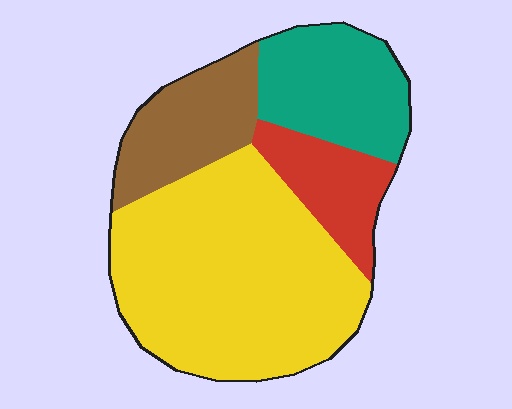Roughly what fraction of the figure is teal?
Teal covers about 20% of the figure.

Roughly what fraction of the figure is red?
Red takes up about one eighth (1/8) of the figure.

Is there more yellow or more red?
Yellow.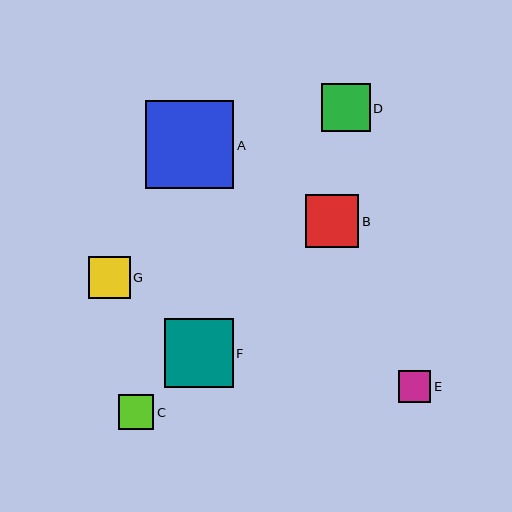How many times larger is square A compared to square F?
Square A is approximately 1.3 times the size of square F.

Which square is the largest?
Square A is the largest with a size of approximately 88 pixels.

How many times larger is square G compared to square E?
Square G is approximately 1.3 times the size of square E.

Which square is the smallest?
Square E is the smallest with a size of approximately 32 pixels.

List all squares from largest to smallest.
From largest to smallest: A, F, B, D, G, C, E.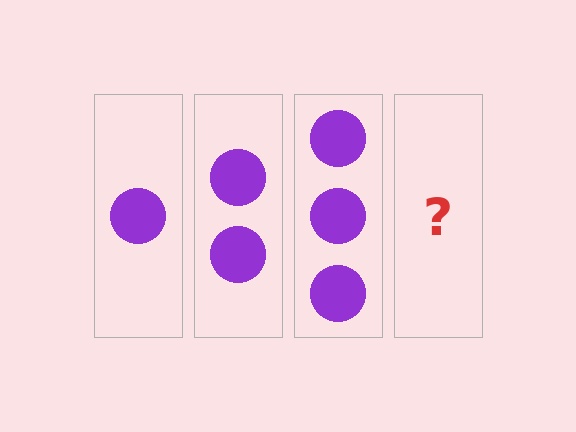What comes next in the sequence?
The next element should be 4 circles.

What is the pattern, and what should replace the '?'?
The pattern is that each step adds one more circle. The '?' should be 4 circles.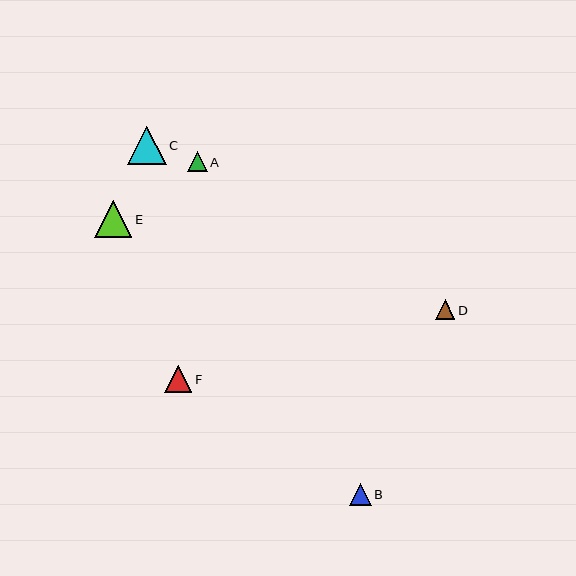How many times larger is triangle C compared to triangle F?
Triangle C is approximately 1.4 times the size of triangle F.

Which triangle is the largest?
Triangle C is the largest with a size of approximately 39 pixels.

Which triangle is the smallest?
Triangle D is the smallest with a size of approximately 19 pixels.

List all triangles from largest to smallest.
From largest to smallest: C, E, F, B, A, D.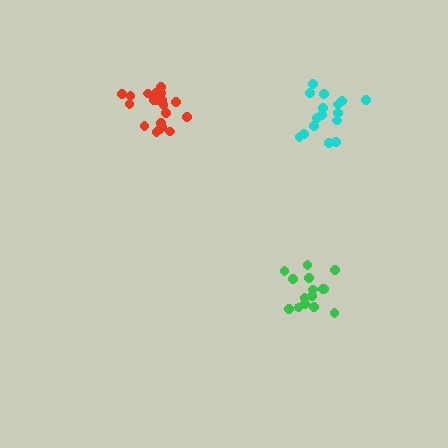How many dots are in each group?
Group 1: 16 dots, Group 2: 20 dots, Group 3: 15 dots (51 total).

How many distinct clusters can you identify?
There are 3 distinct clusters.